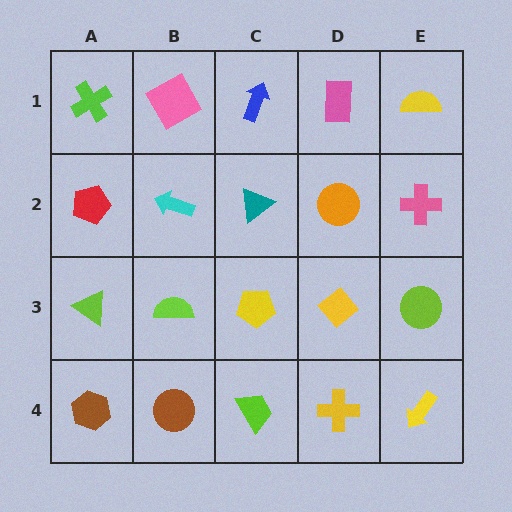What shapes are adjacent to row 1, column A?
A red pentagon (row 2, column A), a pink diamond (row 1, column B).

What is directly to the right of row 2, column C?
An orange circle.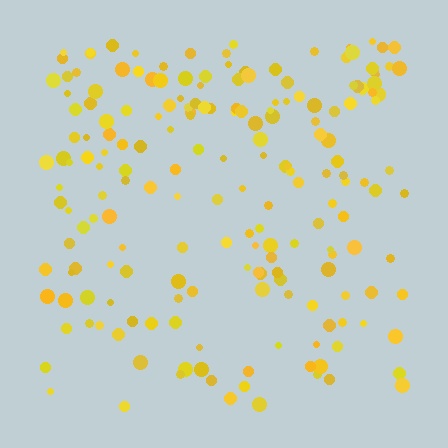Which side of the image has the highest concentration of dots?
The top.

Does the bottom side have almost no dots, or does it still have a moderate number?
Still a moderate number, just noticeably fewer than the top.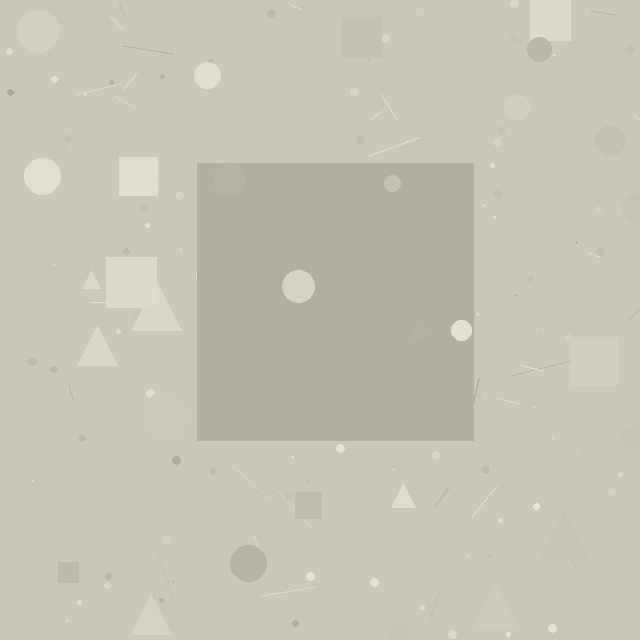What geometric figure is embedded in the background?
A square is embedded in the background.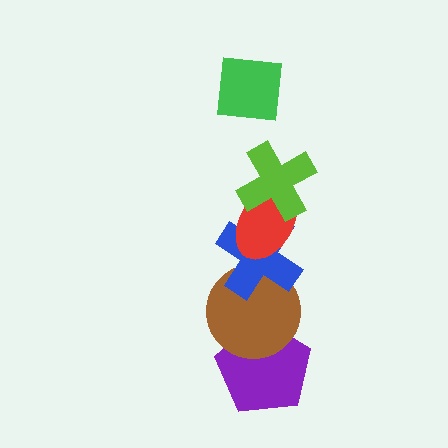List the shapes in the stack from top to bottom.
From top to bottom: the green square, the lime cross, the red ellipse, the blue cross, the brown circle, the purple pentagon.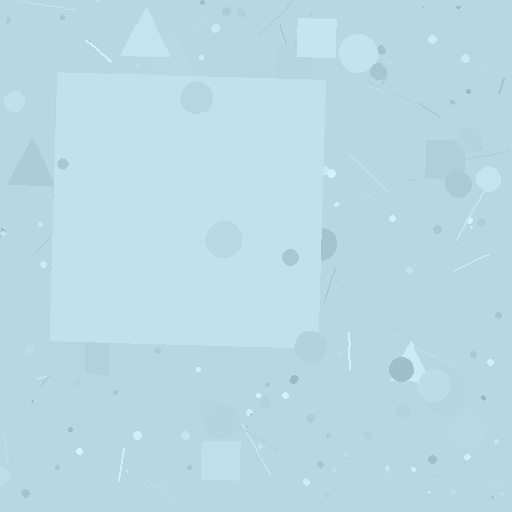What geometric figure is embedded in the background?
A square is embedded in the background.